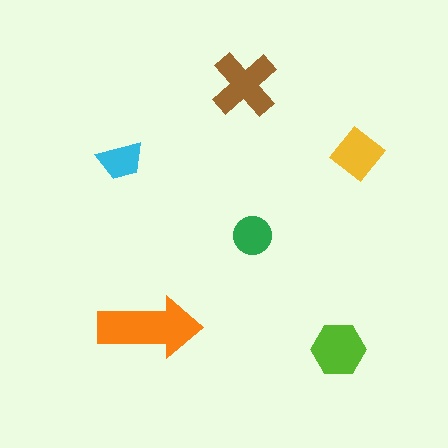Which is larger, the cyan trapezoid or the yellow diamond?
The yellow diamond.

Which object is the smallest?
The cyan trapezoid.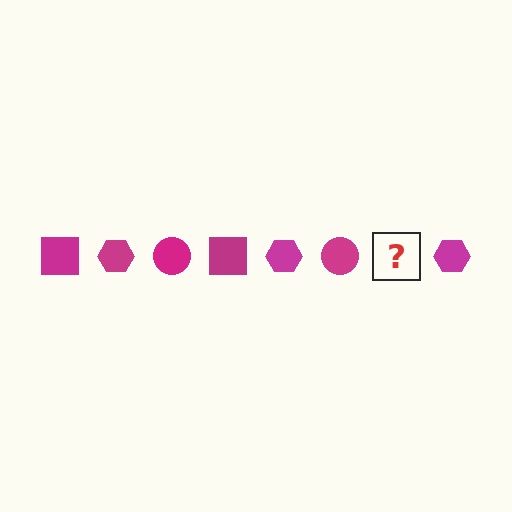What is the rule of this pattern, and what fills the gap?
The rule is that the pattern cycles through square, hexagon, circle shapes in magenta. The gap should be filled with a magenta square.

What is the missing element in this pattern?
The missing element is a magenta square.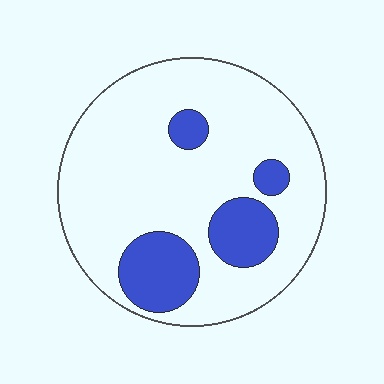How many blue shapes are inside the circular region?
4.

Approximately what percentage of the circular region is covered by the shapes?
Approximately 20%.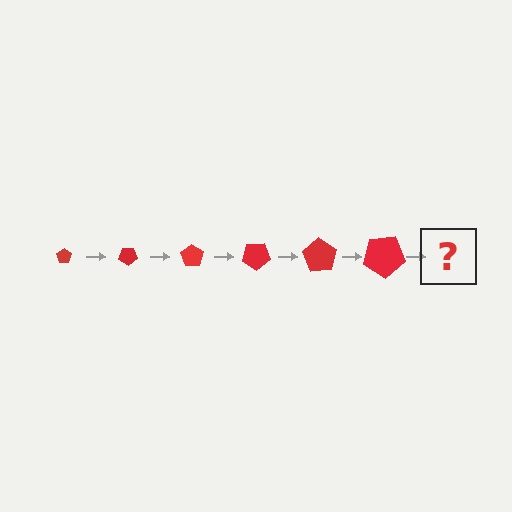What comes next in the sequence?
The next element should be a pentagon, larger than the previous one and rotated 210 degrees from the start.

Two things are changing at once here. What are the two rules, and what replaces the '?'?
The two rules are that the pentagon grows larger each step and it rotates 35 degrees each step. The '?' should be a pentagon, larger than the previous one and rotated 210 degrees from the start.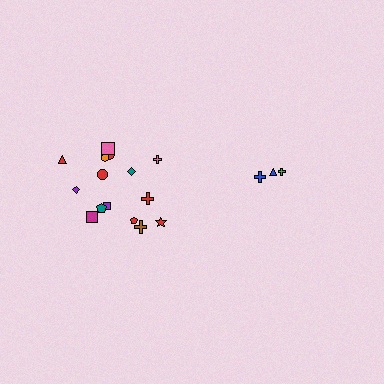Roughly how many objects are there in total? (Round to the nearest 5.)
Roughly 20 objects in total.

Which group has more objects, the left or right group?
The left group.